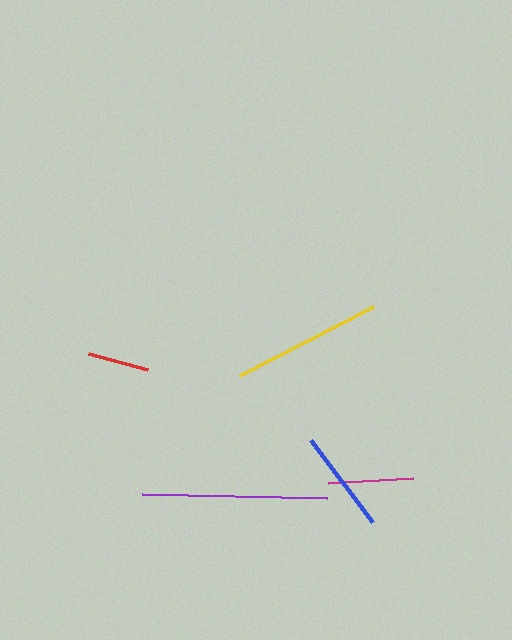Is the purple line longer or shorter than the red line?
The purple line is longer than the red line.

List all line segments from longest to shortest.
From longest to shortest: purple, yellow, blue, magenta, red.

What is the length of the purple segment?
The purple segment is approximately 186 pixels long.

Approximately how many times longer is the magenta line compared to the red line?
The magenta line is approximately 1.4 times the length of the red line.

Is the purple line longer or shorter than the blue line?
The purple line is longer than the blue line.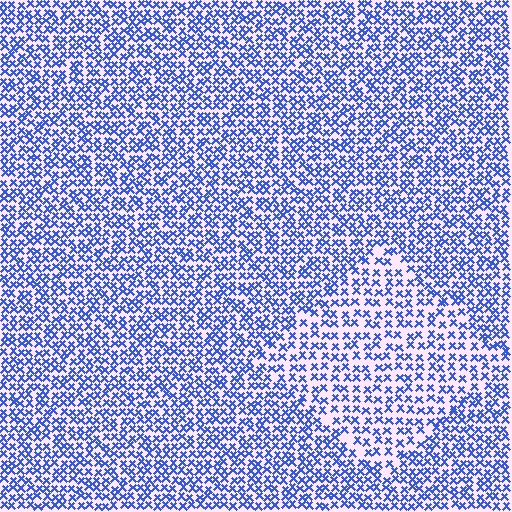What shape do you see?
I see a diamond.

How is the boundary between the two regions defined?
The boundary is defined by a change in element density (approximately 1.6x ratio). All elements are the same color, size, and shape.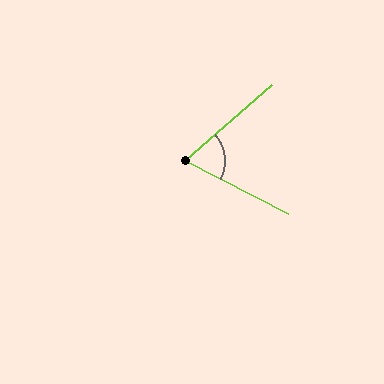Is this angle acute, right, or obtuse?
It is acute.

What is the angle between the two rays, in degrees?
Approximately 68 degrees.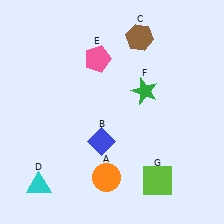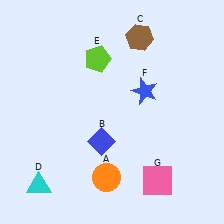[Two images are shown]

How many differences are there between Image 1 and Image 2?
There are 3 differences between the two images.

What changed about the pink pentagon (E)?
In Image 1, E is pink. In Image 2, it changed to lime.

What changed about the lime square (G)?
In Image 1, G is lime. In Image 2, it changed to pink.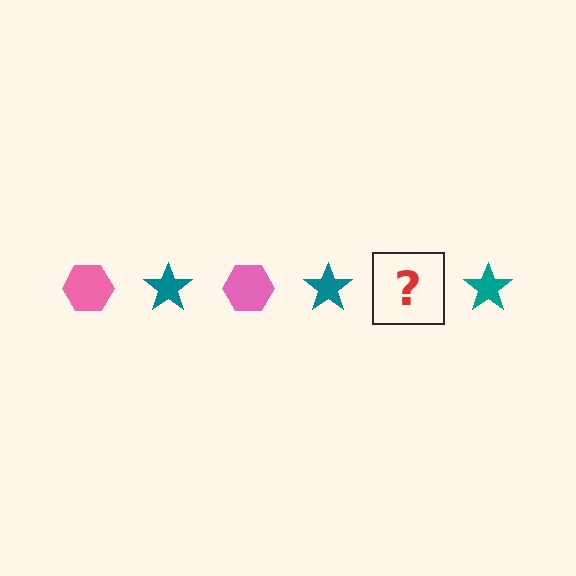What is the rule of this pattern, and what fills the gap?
The rule is that the pattern alternates between pink hexagon and teal star. The gap should be filled with a pink hexagon.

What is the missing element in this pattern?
The missing element is a pink hexagon.